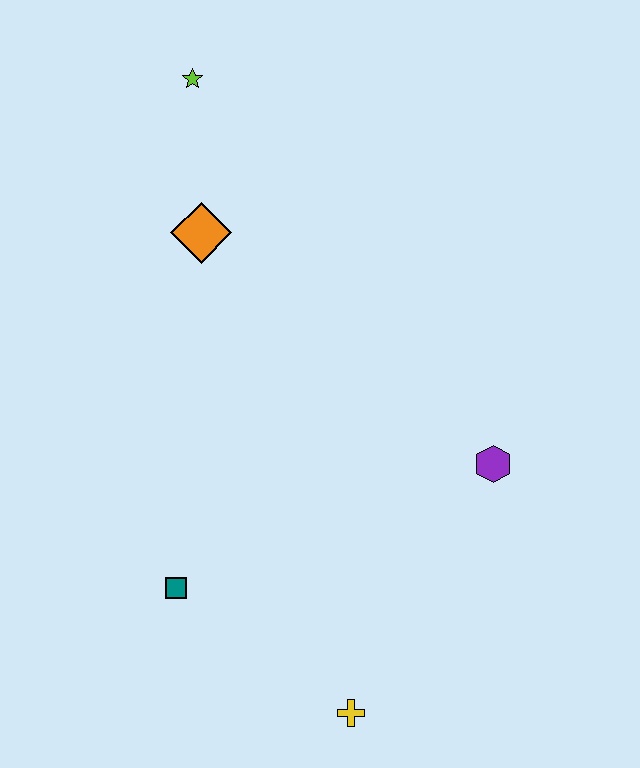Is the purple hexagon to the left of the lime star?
No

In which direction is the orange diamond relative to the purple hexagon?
The orange diamond is to the left of the purple hexagon.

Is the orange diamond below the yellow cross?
No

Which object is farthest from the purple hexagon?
The lime star is farthest from the purple hexagon.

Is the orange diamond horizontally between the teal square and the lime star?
No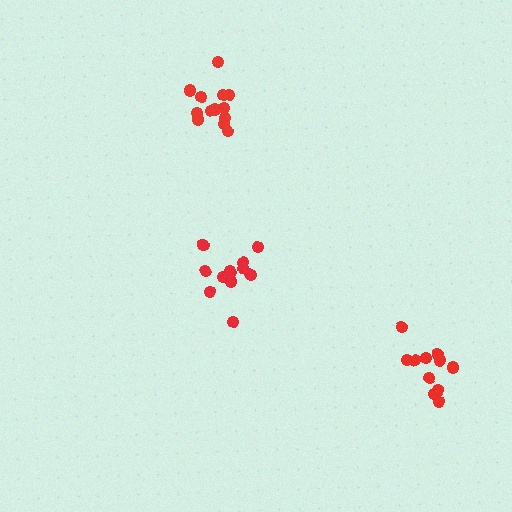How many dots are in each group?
Group 1: 12 dots, Group 2: 14 dots, Group 3: 11 dots (37 total).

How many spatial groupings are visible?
There are 3 spatial groupings.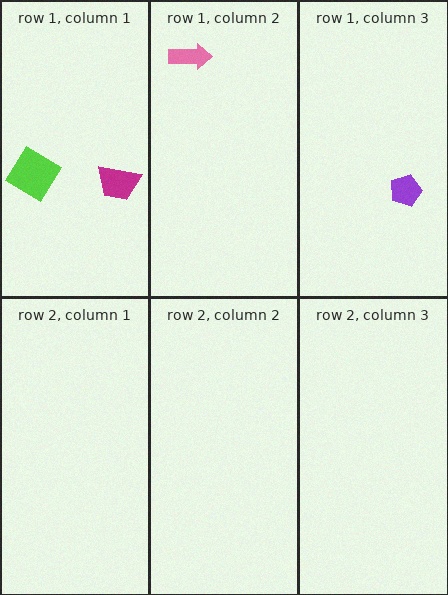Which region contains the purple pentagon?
The row 1, column 3 region.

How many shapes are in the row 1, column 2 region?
1.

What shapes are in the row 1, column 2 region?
The pink arrow.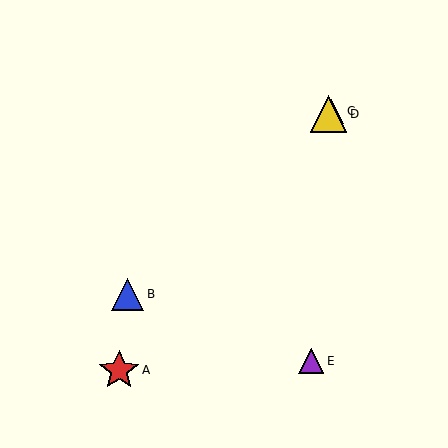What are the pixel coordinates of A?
Object A is at (119, 370).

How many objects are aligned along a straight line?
3 objects (B, C, D) are aligned along a straight line.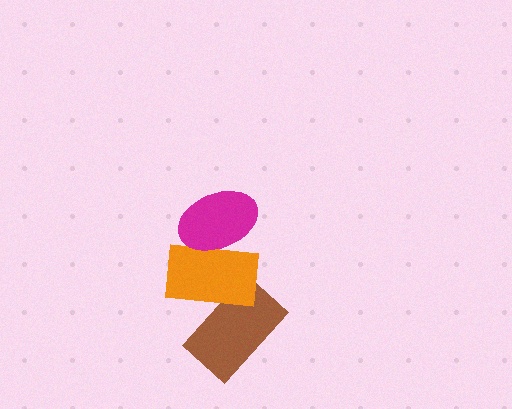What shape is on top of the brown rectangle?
The orange rectangle is on top of the brown rectangle.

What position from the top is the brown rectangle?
The brown rectangle is 3rd from the top.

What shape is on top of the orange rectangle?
The magenta ellipse is on top of the orange rectangle.